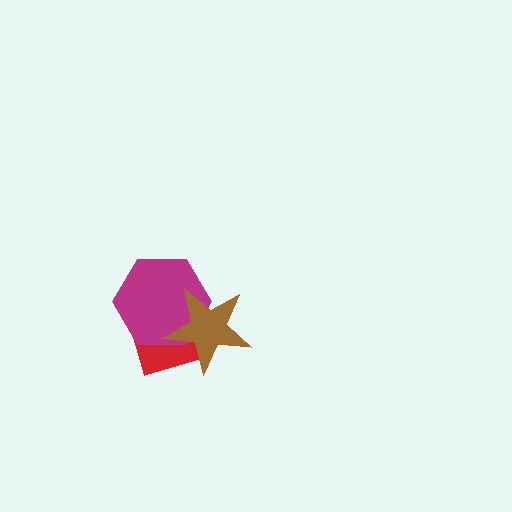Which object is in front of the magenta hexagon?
The brown star is in front of the magenta hexagon.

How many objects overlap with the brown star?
2 objects overlap with the brown star.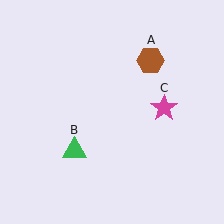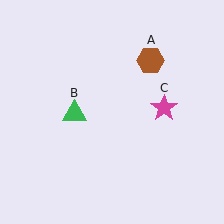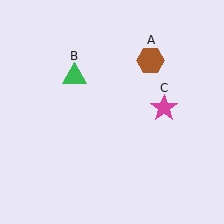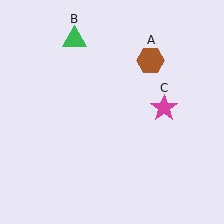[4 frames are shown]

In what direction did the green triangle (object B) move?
The green triangle (object B) moved up.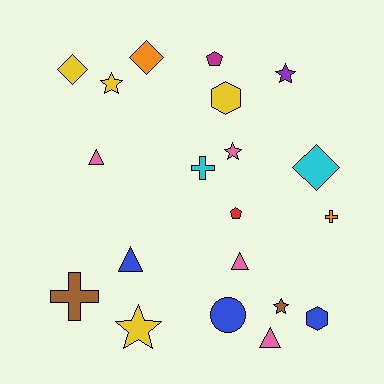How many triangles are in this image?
There are 4 triangles.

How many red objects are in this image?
There is 1 red object.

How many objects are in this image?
There are 20 objects.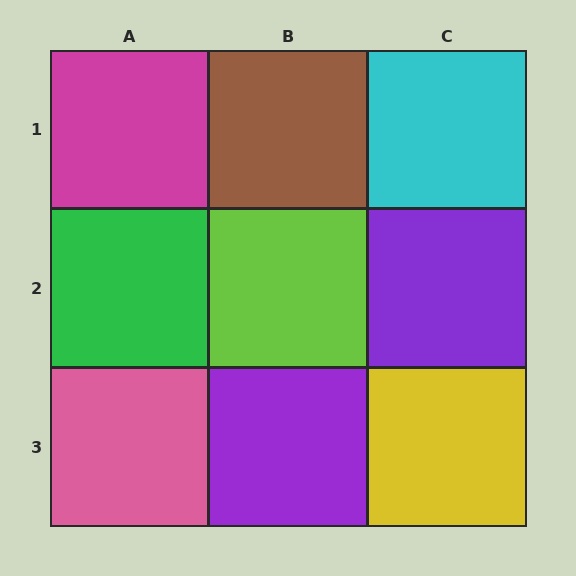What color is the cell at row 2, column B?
Lime.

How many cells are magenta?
1 cell is magenta.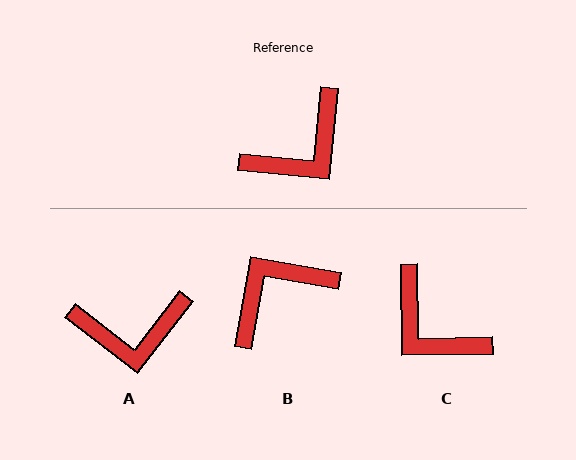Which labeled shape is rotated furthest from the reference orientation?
B, about 176 degrees away.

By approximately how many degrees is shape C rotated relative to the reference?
Approximately 83 degrees clockwise.